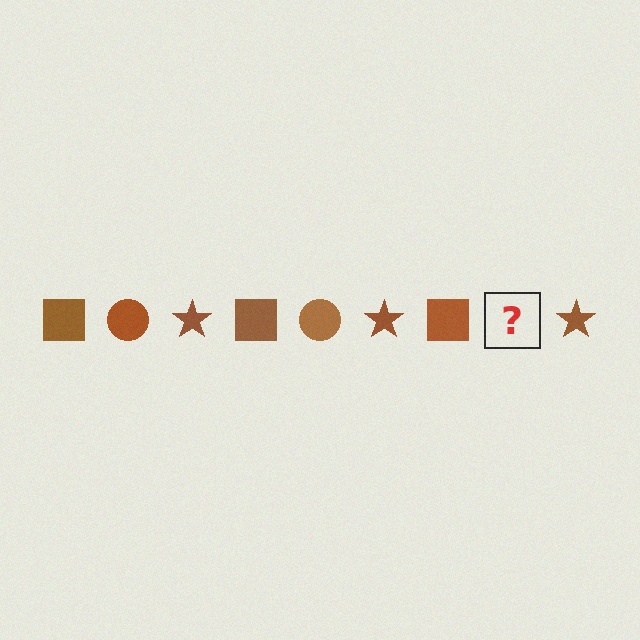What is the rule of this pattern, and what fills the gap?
The rule is that the pattern cycles through square, circle, star shapes in brown. The gap should be filled with a brown circle.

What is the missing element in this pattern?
The missing element is a brown circle.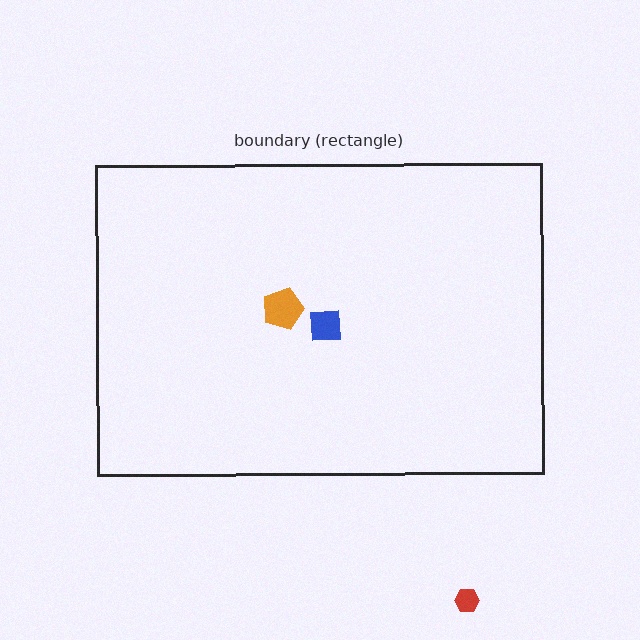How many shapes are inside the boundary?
2 inside, 1 outside.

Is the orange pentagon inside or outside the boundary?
Inside.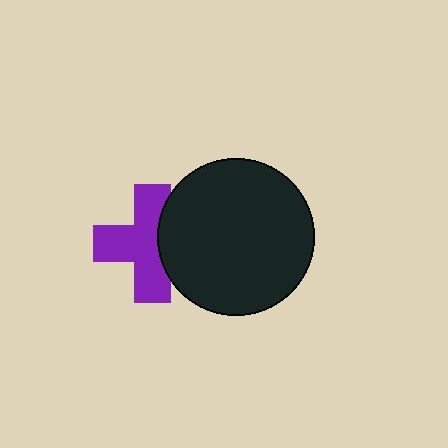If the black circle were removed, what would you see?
You would see the complete purple cross.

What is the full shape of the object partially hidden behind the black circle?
The partially hidden object is a purple cross.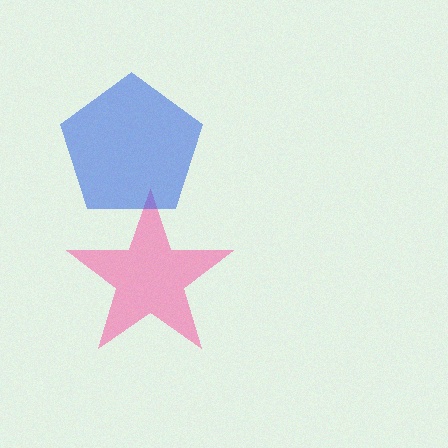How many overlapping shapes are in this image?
There are 2 overlapping shapes in the image.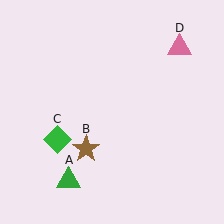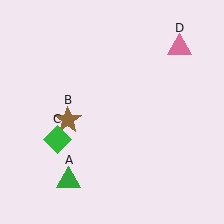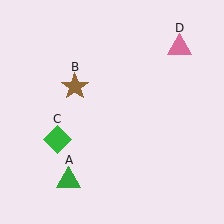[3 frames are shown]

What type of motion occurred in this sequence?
The brown star (object B) rotated clockwise around the center of the scene.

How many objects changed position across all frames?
1 object changed position: brown star (object B).